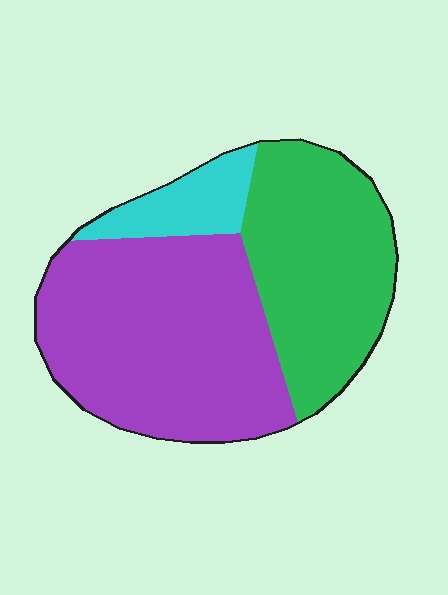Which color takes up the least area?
Cyan, at roughly 10%.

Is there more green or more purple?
Purple.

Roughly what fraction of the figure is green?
Green takes up between a third and a half of the figure.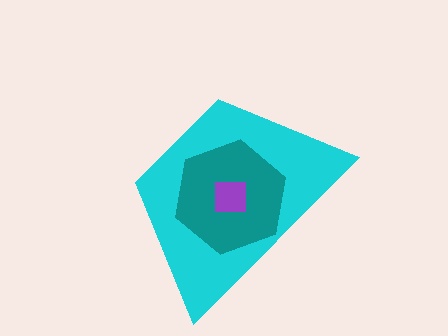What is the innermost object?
The purple square.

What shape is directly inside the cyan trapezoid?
The teal hexagon.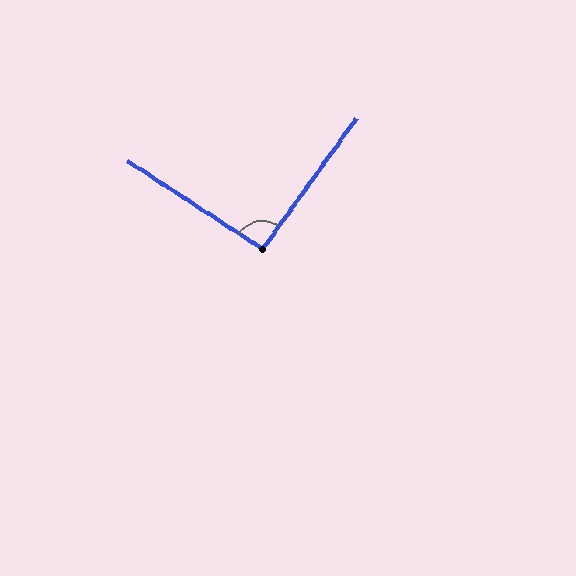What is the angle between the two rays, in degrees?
Approximately 93 degrees.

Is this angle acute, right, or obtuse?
It is approximately a right angle.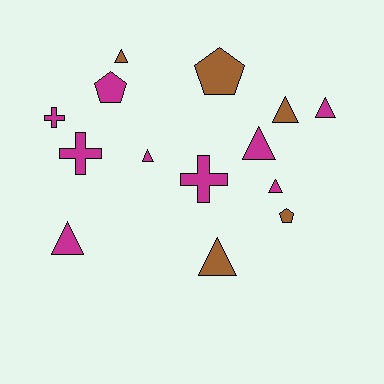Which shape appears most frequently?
Triangle, with 8 objects.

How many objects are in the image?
There are 14 objects.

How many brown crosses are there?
There are no brown crosses.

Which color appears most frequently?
Magenta, with 9 objects.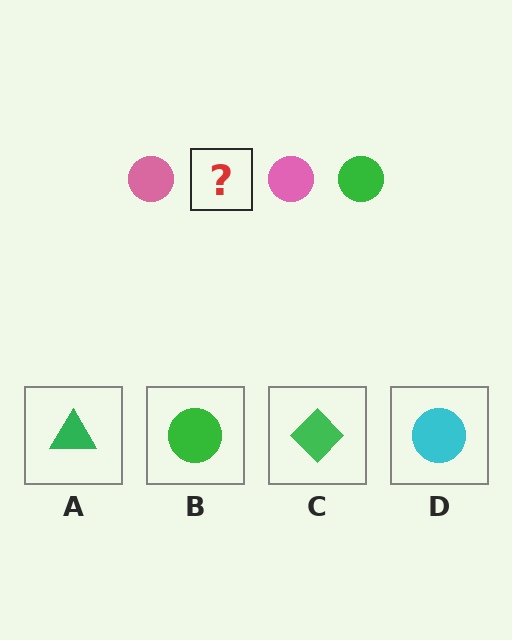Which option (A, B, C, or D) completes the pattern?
B.